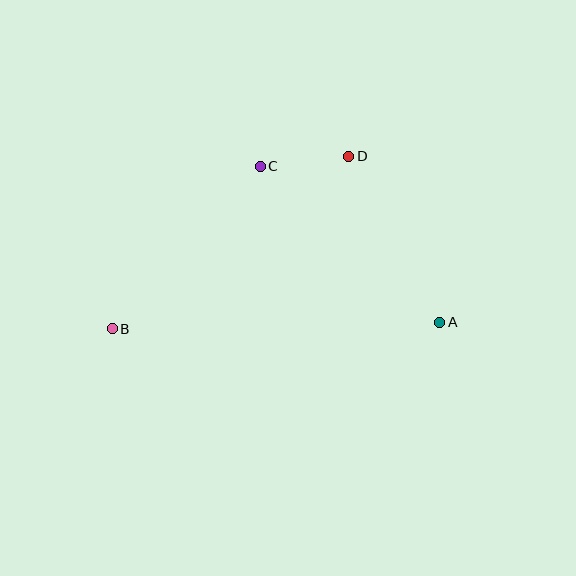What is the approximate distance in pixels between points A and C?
The distance between A and C is approximately 238 pixels.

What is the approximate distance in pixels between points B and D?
The distance between B and D is approximately 293 pixels.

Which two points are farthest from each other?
Points A and B are farthest from each other.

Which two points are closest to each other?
Points C and D are closest to each other.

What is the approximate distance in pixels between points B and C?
The distance between B and C is approximately 219 pixels.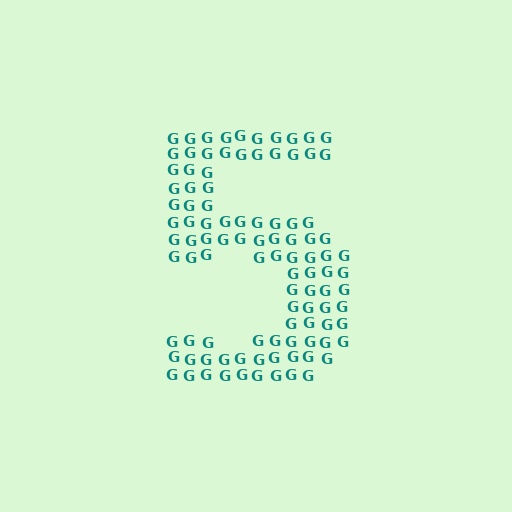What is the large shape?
The large shape is the digit 5.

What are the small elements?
The small elements are letter G's.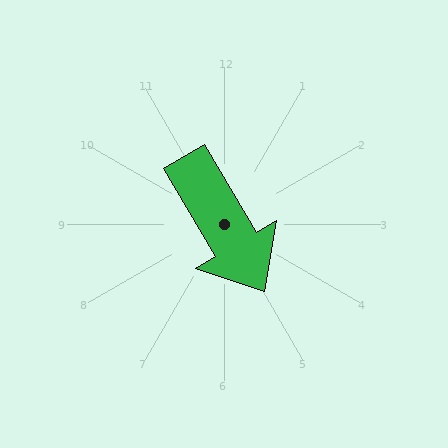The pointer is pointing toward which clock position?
Roughly 5 o'clock.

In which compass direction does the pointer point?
Southeast.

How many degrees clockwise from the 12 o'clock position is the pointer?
Approximately 149 degrees.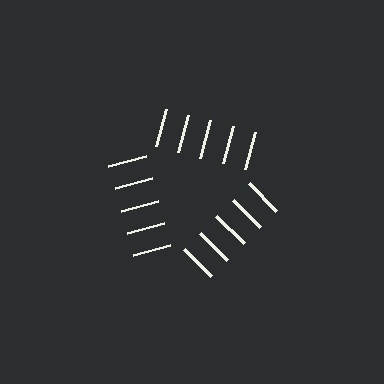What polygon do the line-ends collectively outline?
An illusory triangle — the line segments terminate on its edges but no continuous stroke is drawn.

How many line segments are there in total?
15 — 5 along each of the 3 edges.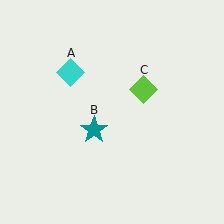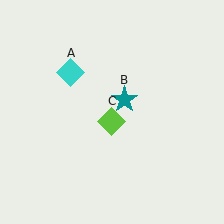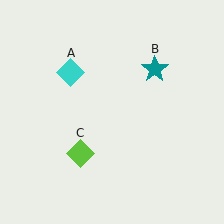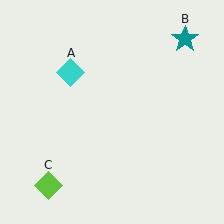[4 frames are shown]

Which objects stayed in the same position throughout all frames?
Cyan diamond (object A) remained stationary.